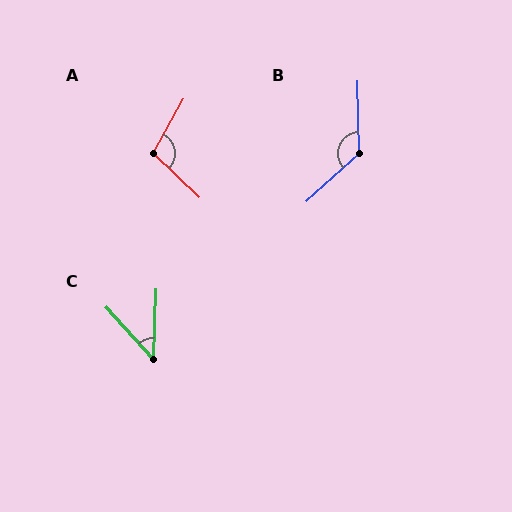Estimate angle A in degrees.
Approximately 104 degrees.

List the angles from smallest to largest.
C (44°), A (104°), B (131°).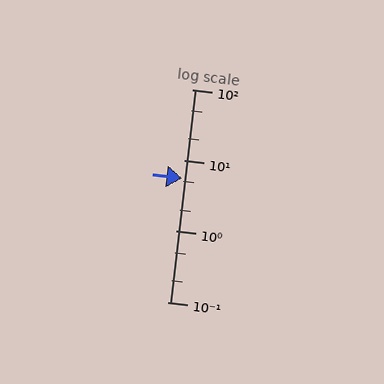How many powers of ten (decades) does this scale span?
The scale spans 3 decades, from 0.1 to 100.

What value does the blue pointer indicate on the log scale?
The pointer indicates approximately 5.6.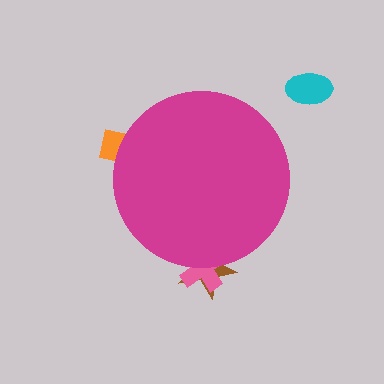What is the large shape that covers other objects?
A magenta circle.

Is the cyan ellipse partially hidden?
No, the cyan ellipse is fully visible.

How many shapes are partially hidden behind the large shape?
3 shapes are partially hidden.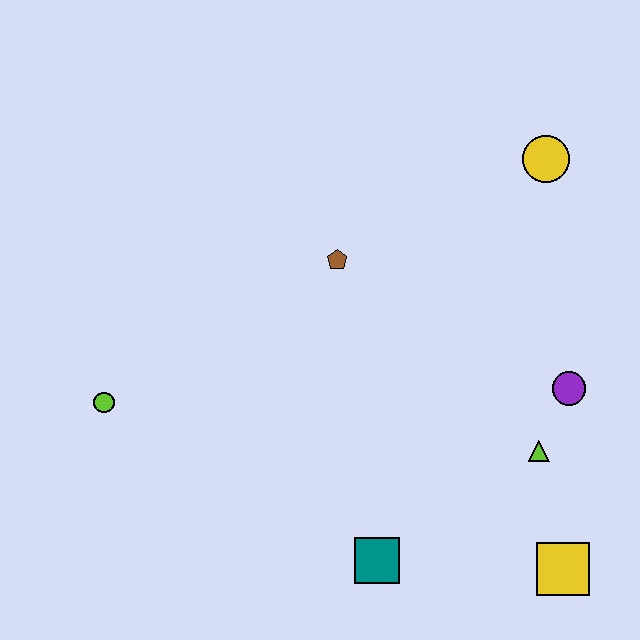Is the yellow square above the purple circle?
No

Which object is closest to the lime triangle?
The purple circle is closest to the lime triangle.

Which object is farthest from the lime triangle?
The lime circle is farthest from the lime triangle.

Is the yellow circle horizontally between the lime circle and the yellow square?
Yes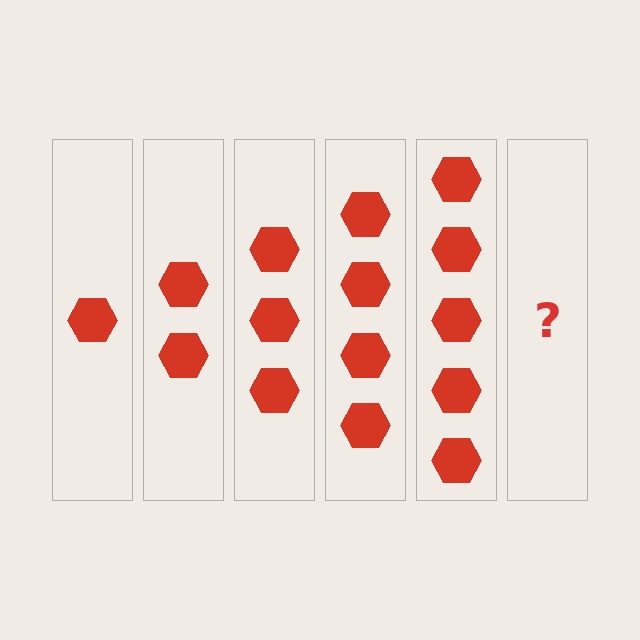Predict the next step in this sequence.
The next step is 6 hexagons.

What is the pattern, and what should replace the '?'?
The pattern is that each step adds one more hexagon. The '?' should be 6 hexagons.